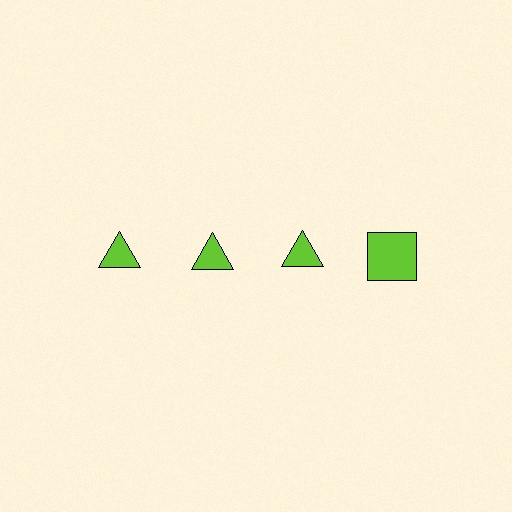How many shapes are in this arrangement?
There are 4 shapes arranged in a grid pattern.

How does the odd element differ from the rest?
It has a different shape: square instead of triangle.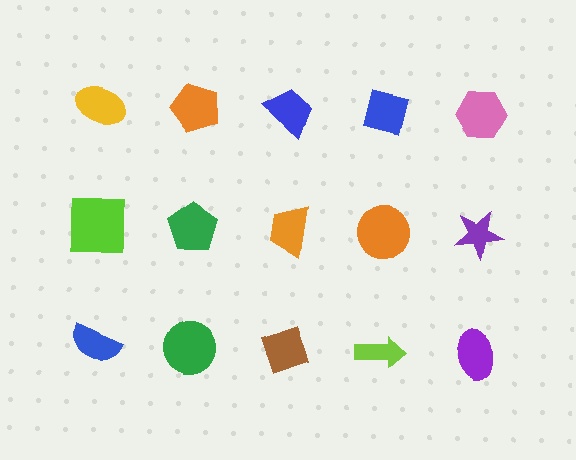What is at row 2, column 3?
An orange trapezoid.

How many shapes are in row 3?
5 shapes.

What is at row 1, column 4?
A blue square.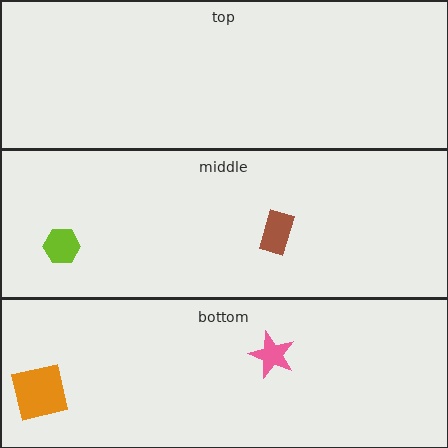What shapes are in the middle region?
The lime hexagon, the brown rectangle.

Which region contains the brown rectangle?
The middle region.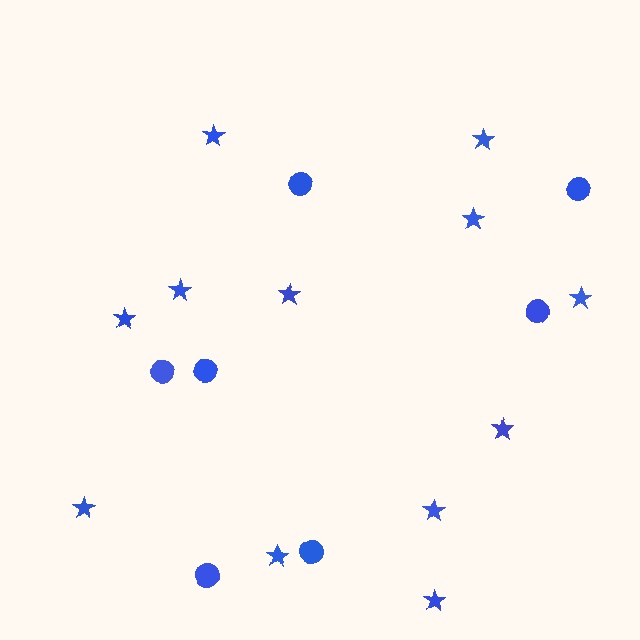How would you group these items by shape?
There are 2 groups: one group of stars (12) and one group of circles (7).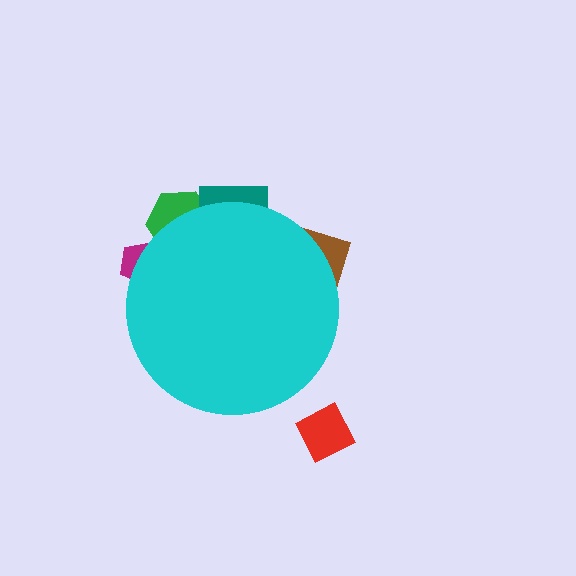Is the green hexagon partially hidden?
Yes, the green hexagon is partially hidden behind the cyan circle.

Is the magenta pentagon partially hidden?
Yes, the magenta pentagon is partially hidden behind the cyan circle.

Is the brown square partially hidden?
Yes, the brown square is partially hidden behind the cyan circle.